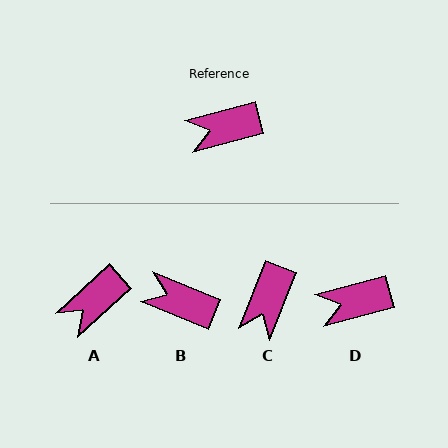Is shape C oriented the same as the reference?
No, it is off by about 53 degrees.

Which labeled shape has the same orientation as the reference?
D.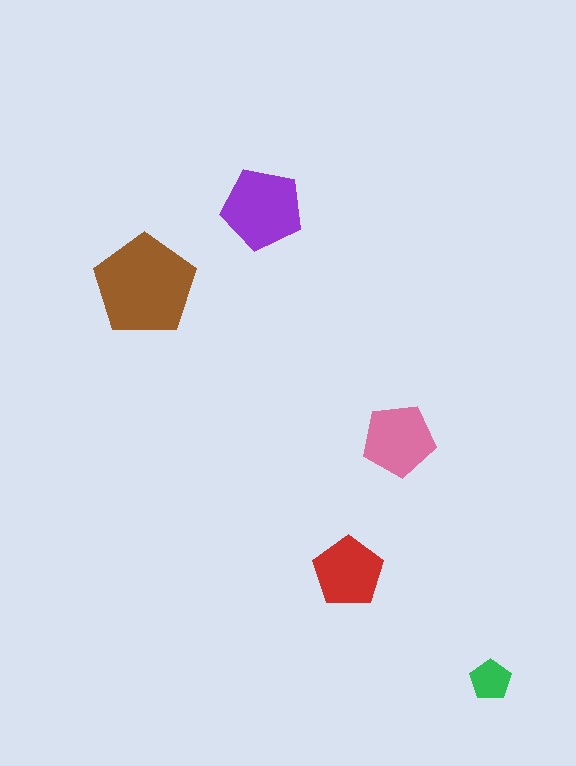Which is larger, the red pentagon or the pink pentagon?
The pink one.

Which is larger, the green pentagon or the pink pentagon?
The pink one.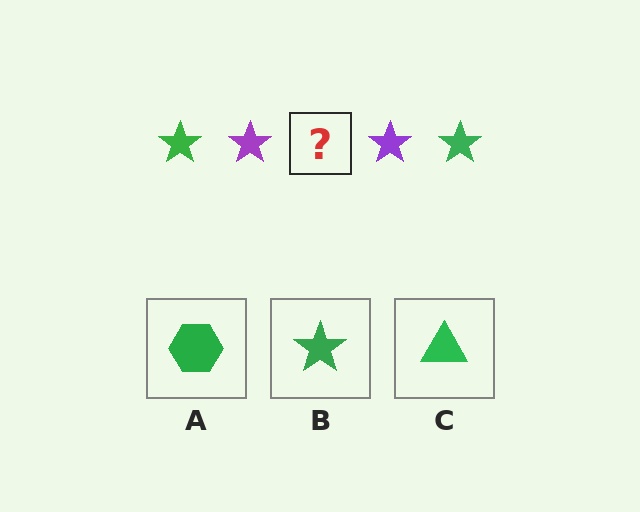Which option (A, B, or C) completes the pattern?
B.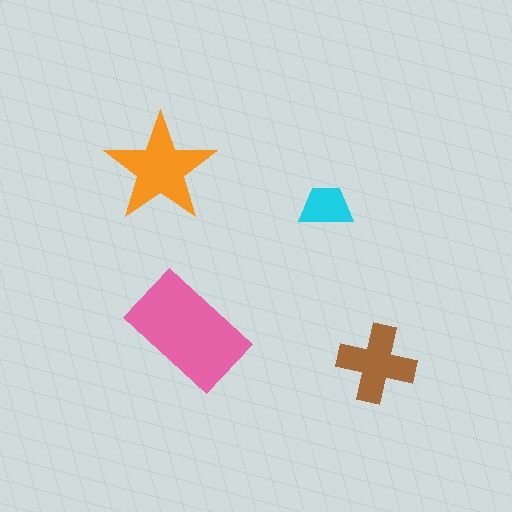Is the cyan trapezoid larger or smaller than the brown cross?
Smaller.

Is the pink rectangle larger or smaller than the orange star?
Larger.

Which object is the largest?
The pink rectangle.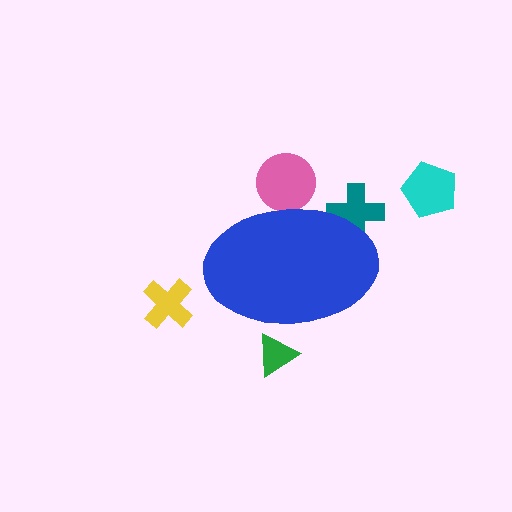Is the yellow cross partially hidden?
No, the yellow cross is fully visible.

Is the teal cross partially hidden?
Yes, the teal cross is partially hidden behind the blue ellipse.